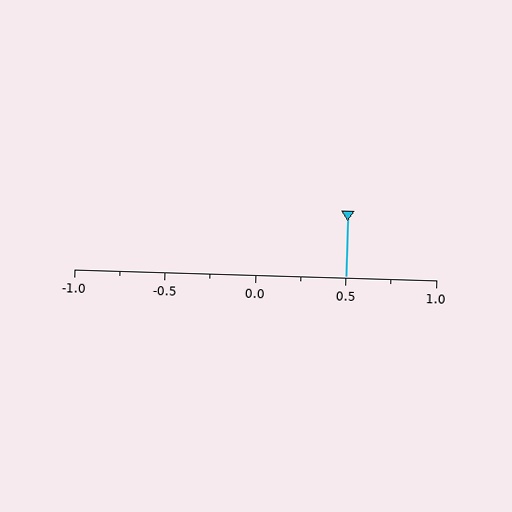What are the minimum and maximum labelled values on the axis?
The axis runs from -1.0 to 1.0.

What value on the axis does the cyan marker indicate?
The marker indicates approximately 0.5.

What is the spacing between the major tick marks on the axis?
The major ticks are spaced 0.5 apart.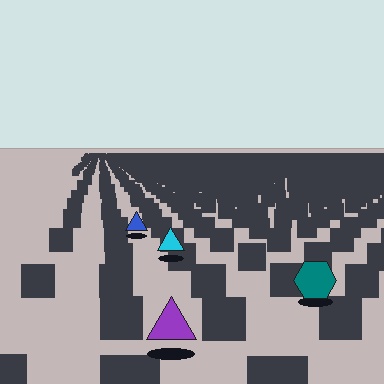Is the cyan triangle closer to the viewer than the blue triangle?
Yes. The cyan triangle is closer — you can tell from the texture gradient: the ground texture is coarser near it.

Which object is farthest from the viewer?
The blue triangle is farthest from the viewer. It appears smaller and the ground texture around it is denser.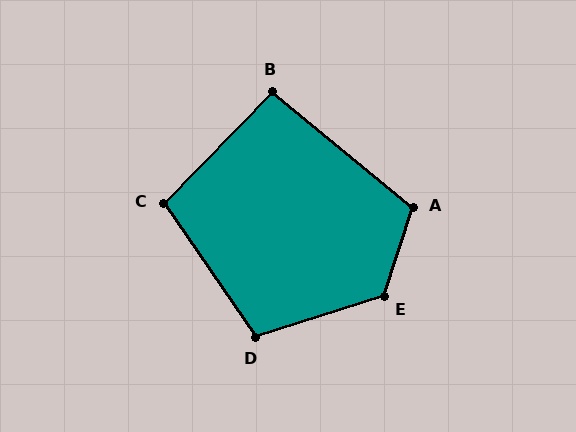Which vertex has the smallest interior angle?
B, at approximately 95 degrees.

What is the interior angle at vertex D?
Approximately 107 degrees (obtuse).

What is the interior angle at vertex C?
Approximately 101 degrees (obtuse).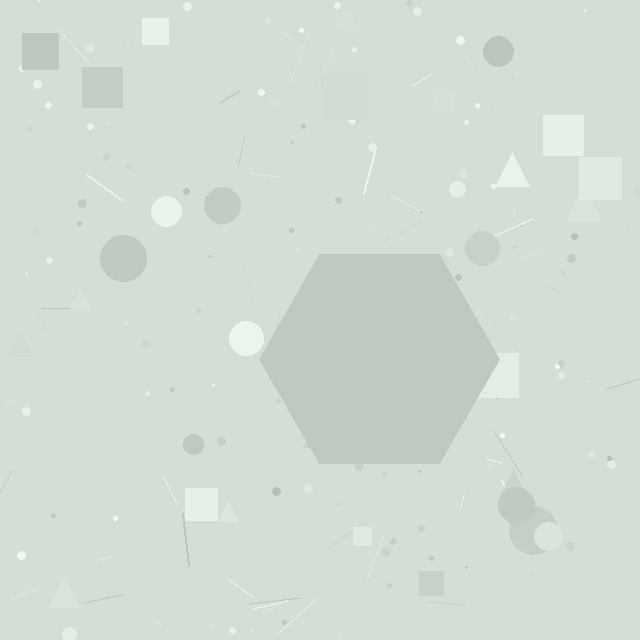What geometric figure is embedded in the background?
A hexagon is embedded in the background.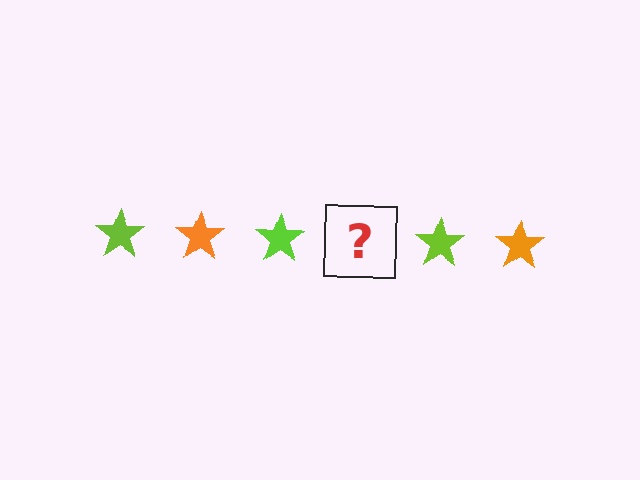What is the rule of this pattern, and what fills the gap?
The rule is that the pattern cycles through lime, orange stars. The gap should be filled with an orange star.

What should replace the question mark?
The question mark should be replaced with an orange star.